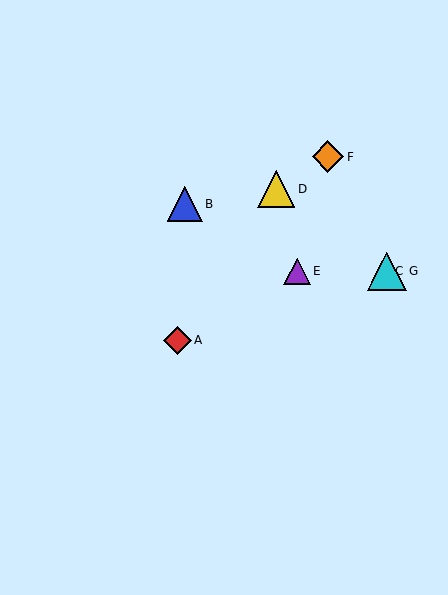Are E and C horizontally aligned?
Yes, both are at y≈271.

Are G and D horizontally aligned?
No, G is at y≈271 and D is at y≈189.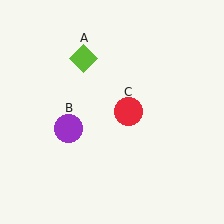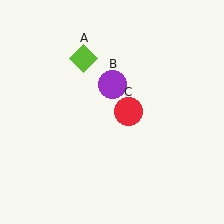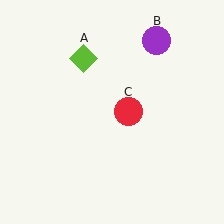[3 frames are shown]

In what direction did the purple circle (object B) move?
The purple circle (object B) moved up and to the right.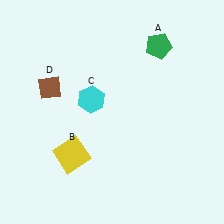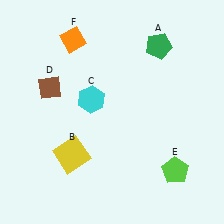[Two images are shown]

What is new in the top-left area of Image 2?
An orange diamond (F) was added in the top-left area of Image 2.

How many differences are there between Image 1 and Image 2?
There are 2 differences between the two images.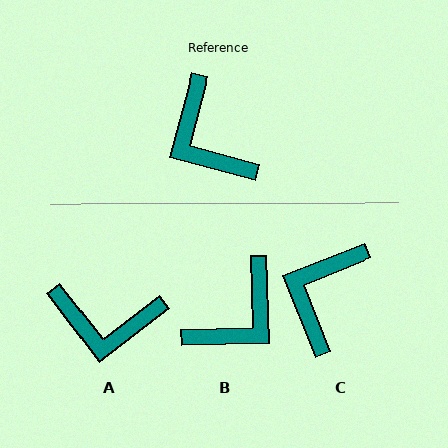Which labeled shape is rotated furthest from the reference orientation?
B, about 106 degrees away.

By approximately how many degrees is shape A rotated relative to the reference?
Approximately 53 degrees counter-clockwise.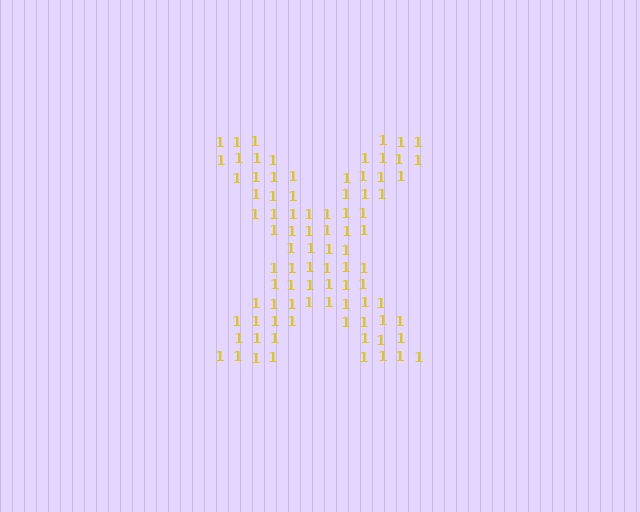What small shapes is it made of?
It is made of small digit 1's.